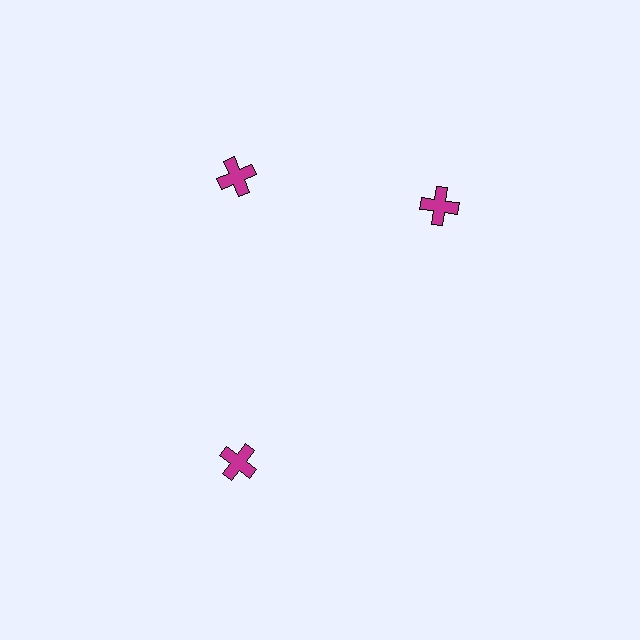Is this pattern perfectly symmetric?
No. The 3 magenta crosses are arranged in a ring, but one element near the 3 o'clock position is rotated out of alignment along the ring, breaking the 3-fold rotational symmetry.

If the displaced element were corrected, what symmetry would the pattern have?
It would have 3-fold rotational symmetry — the pattern would map onto itself every 120 degrees.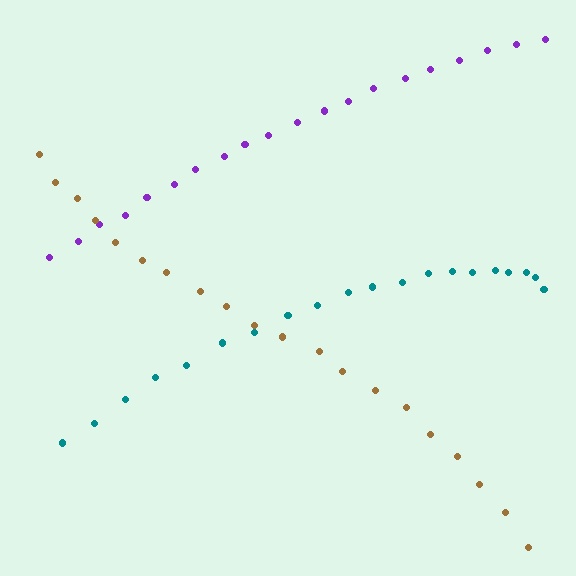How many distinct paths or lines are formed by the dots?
There are 3 distinct paths.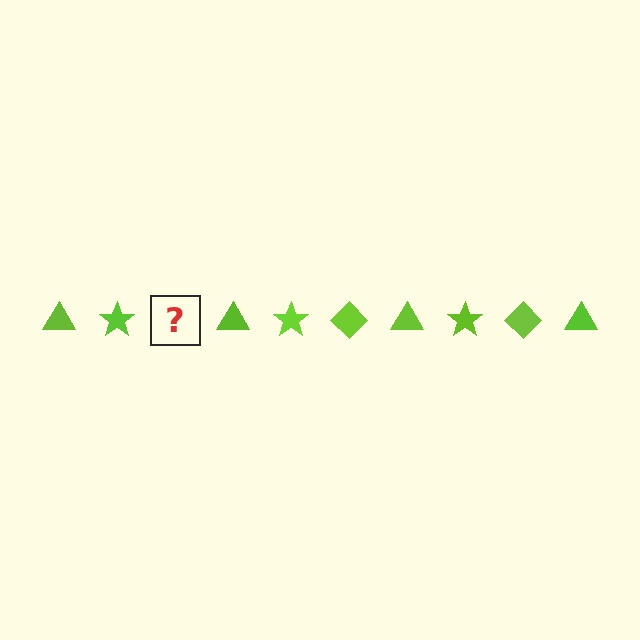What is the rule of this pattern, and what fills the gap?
The rule is that the pattern cycles through triangle, star, diamond shapes in lime. The gap should be filled with a lime diamond.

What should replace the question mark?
The question mark should be replaced with a lime diamond.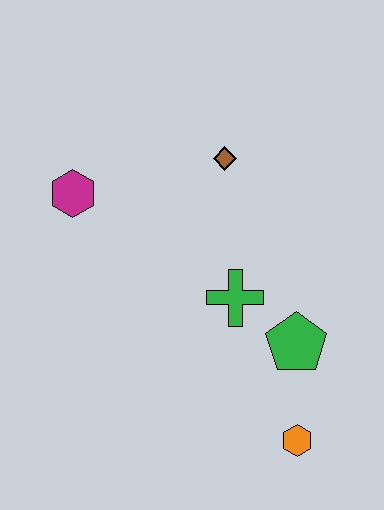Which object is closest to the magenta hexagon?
The brown diamond is closest to the magenta hexagon.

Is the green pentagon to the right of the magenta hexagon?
Yes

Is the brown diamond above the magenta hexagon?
Yes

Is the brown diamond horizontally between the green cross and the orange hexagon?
No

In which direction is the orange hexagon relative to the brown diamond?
The orange hexagon is below the brown diamond.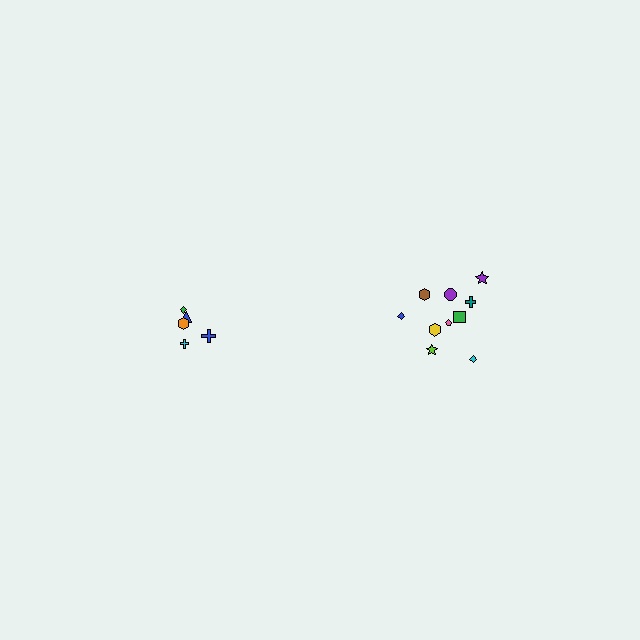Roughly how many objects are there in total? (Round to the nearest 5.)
Roughly 15 objects in total.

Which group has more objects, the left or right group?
The right group.